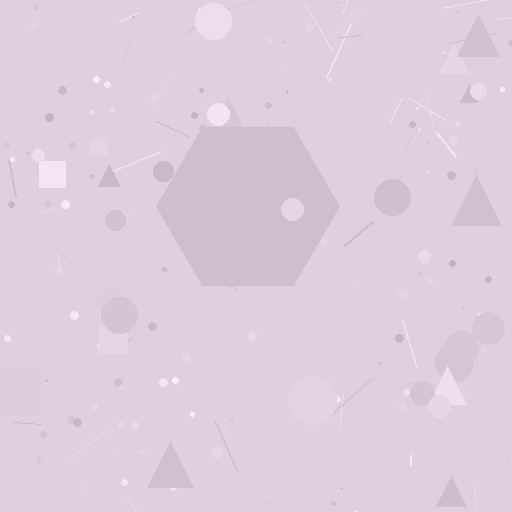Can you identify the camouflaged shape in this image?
The camouflaged shape is a hexagon.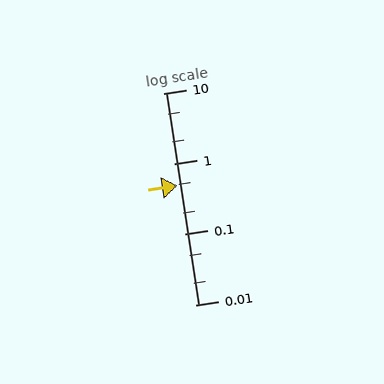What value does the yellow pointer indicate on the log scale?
The pointer indicates approximately 0.49.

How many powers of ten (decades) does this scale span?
The scale spans 3 decades, from 0.01 to 10.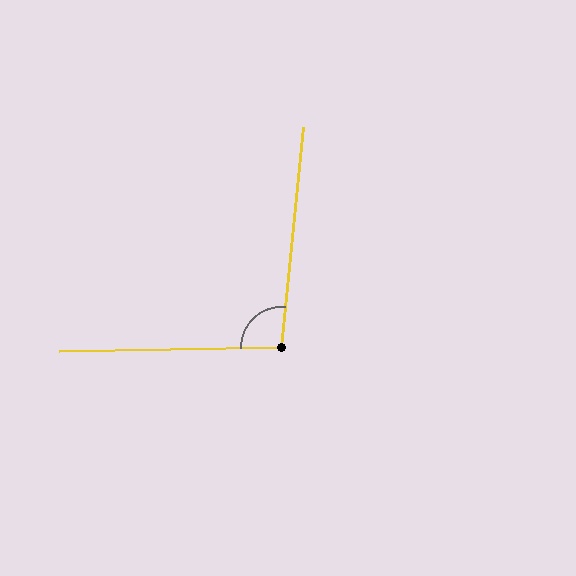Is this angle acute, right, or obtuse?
It is obtuse.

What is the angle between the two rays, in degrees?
Approximately 97 degrees.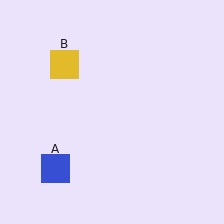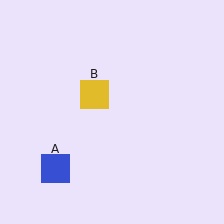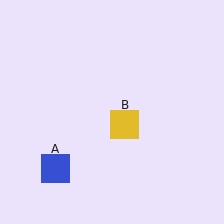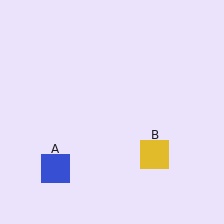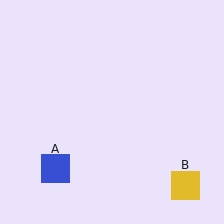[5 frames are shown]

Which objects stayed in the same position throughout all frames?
Blue square (object A) remained stationary.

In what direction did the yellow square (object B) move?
The yellow square (object B) moved down and to the right.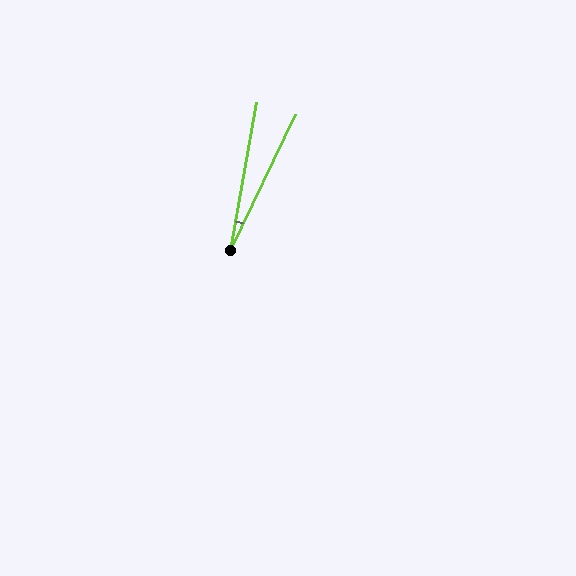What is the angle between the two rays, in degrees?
Approximately 16 degrees.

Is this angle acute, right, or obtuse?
It is acute.